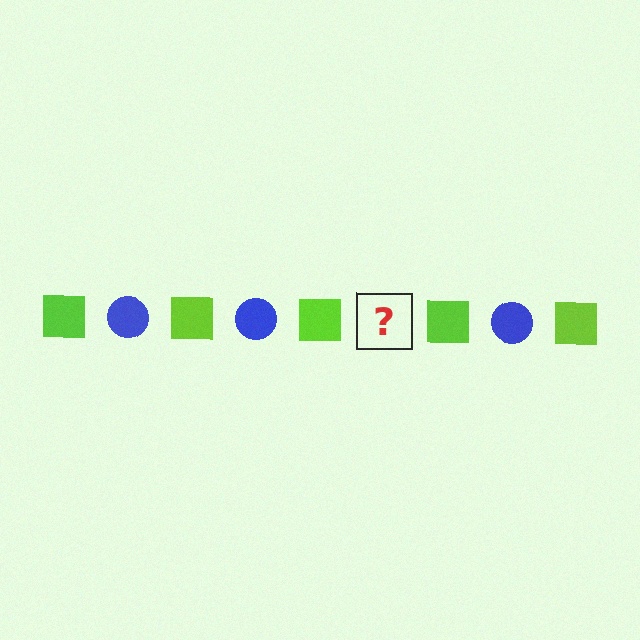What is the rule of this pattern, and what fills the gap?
The rule is that the pattern alternates between lime square and blue circle. The gap should be filled with a blue circle.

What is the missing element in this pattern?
The missing element is a blue circle.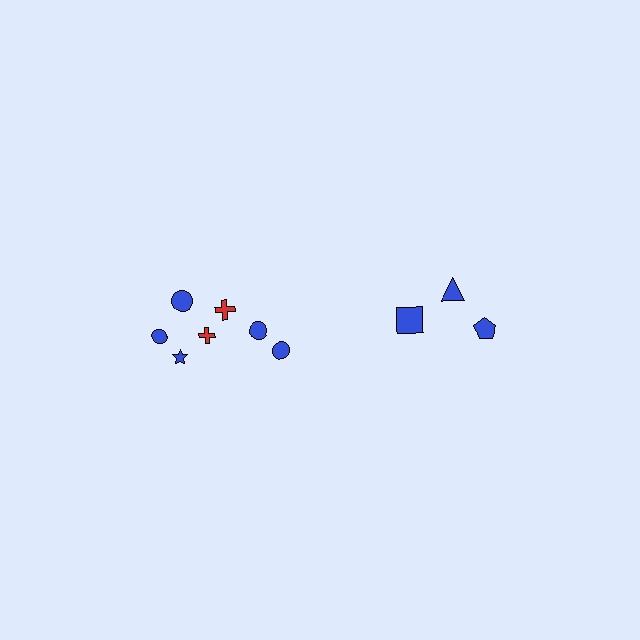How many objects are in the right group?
There are 3 objects.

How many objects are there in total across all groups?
There are 10 objects.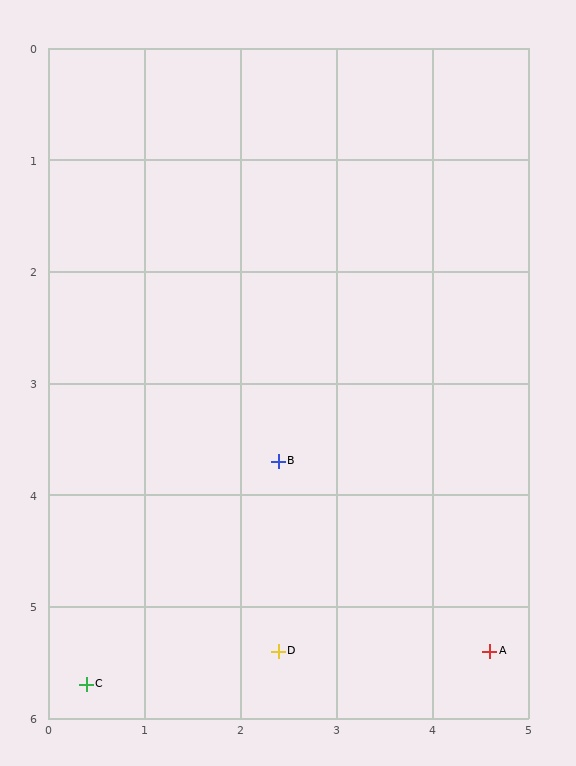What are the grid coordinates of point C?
Point C is at approximately (0.4, 5.7).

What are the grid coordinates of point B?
Point B is at approximately (2.4, 3.7).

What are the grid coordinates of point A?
Point A is at approximately (4.6, 5.4).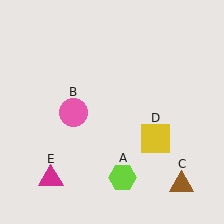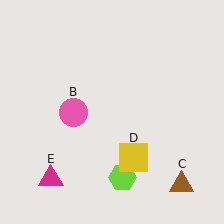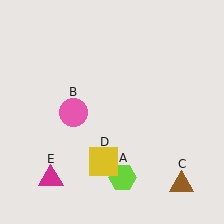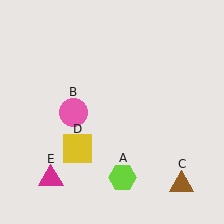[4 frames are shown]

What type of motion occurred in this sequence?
The yellow square (object D) rotated clockwise around the center of the scene.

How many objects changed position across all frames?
1 object changed position: yellow square (object D).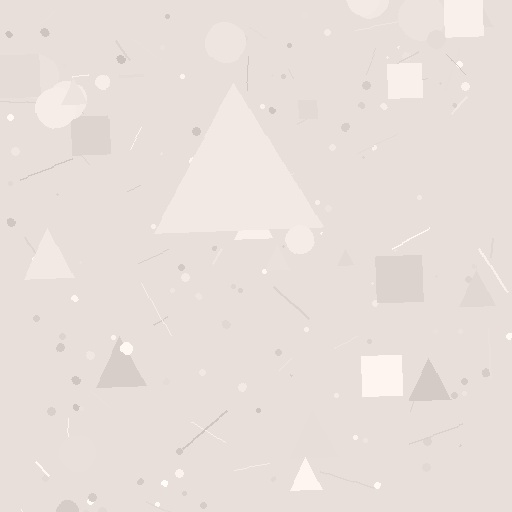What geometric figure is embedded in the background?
A triangle is embedded in the background.